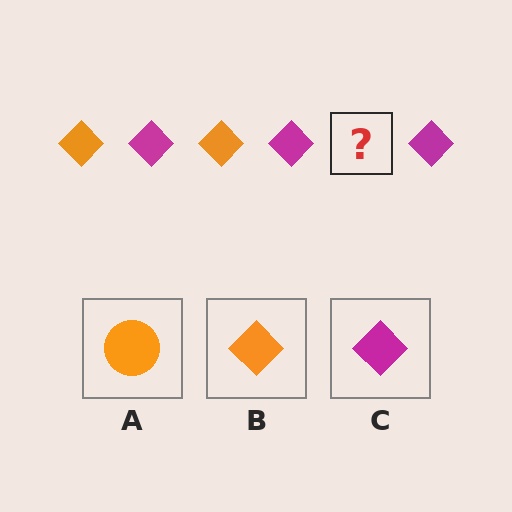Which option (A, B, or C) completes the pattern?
B.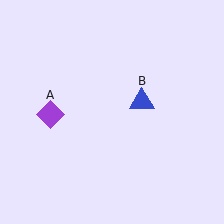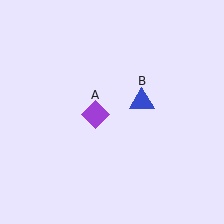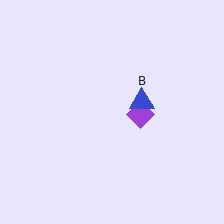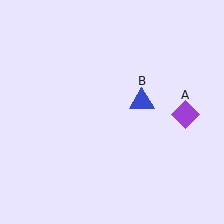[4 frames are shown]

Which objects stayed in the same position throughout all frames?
Blue triangle (object B) remained stationary.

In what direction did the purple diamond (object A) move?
The purple diamond (object A) moved right.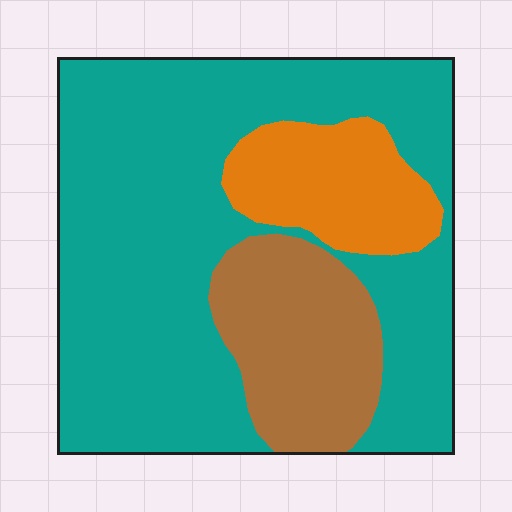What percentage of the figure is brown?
Brown covers 18% of the figure.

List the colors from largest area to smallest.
From largest to smallest: teal, brown, orange.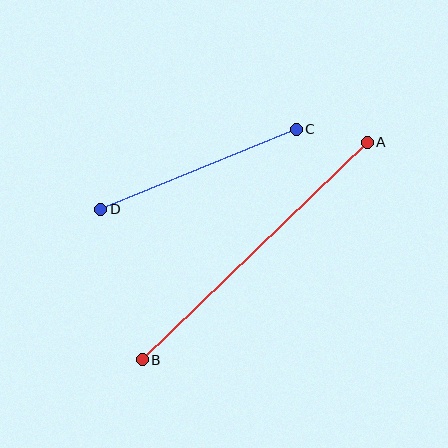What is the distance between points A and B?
The distance is approximately 313 pixels.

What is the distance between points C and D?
The distance is approximately 211 pixels.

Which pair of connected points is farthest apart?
Points A and B are farthest apart.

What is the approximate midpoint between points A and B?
The midpoint is at approximately (255, 251) pixels.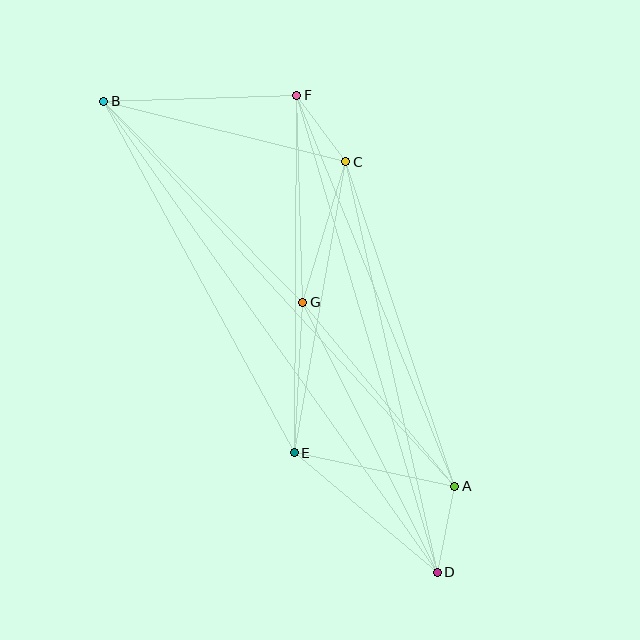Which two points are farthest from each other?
Points B and D are farthest from each other.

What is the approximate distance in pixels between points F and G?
The distance between F and G is approximately 207 pixels.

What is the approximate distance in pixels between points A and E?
The distance between A and E is approximately 164 pixels.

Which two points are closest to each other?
Points C and F are closest to each other.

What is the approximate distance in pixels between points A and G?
The distance between A and G is approximately 239 pixels.